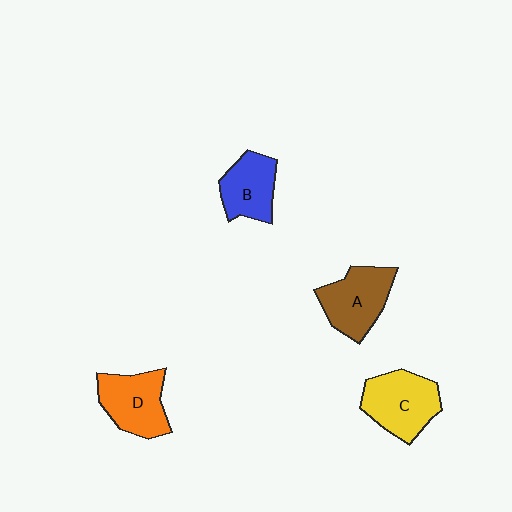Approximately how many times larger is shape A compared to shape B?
Approximately 1.2 times.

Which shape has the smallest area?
Shape B (blue).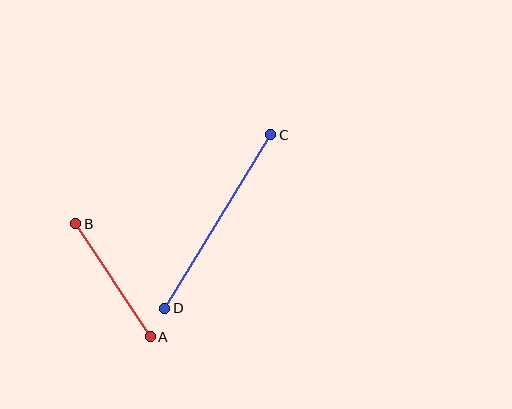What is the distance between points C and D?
The distance is approximately 203 pixels.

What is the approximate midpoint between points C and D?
The midpoint is at approximately (218, 222) pixels.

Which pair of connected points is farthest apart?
Points C and D are farthest apart.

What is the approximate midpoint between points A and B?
The midpoint is at approximately (113, 280) pixels.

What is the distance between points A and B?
The distance is approximately 135 pixels.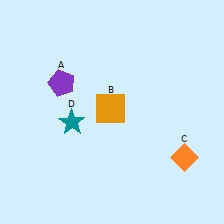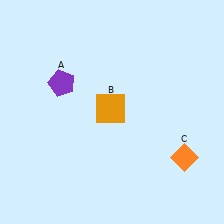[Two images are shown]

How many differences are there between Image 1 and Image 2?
There is 1 difference between the two images.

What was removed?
The teal star (D) was removed in Image 2.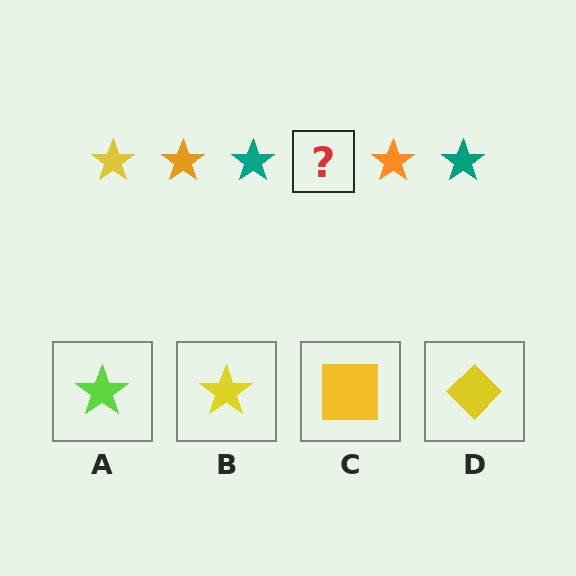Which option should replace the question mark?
Option B.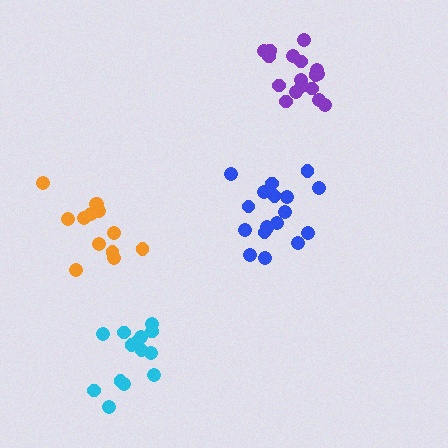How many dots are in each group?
Group 1: 18 dots, Group 2: 14 dots, Group 3: 13 dots, Group 4: 17 dots (62 total).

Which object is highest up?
The purple cluster is topmost.